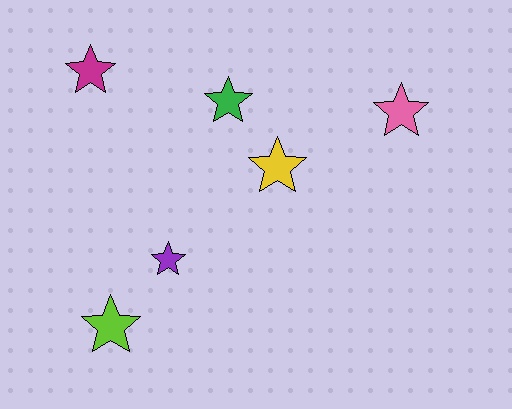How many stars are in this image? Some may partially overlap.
There are 6 stars.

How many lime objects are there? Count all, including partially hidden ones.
There is 1 lime object.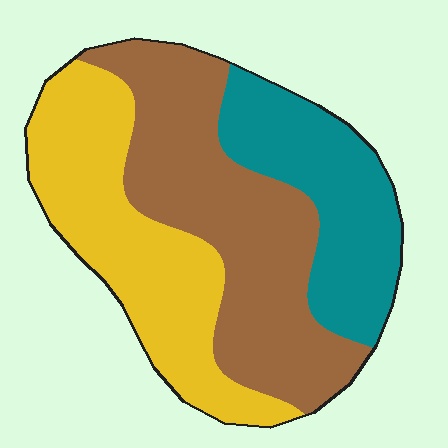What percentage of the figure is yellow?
Yellow takes up about one third (1/3) of the figure.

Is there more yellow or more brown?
Brown.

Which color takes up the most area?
Brown, at roughly 40%.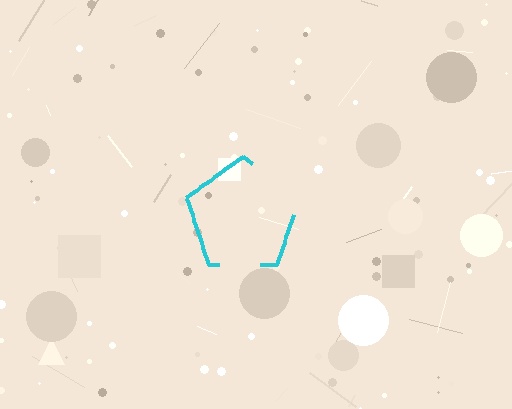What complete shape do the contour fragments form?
The contour fragments form a pentagon.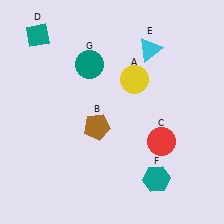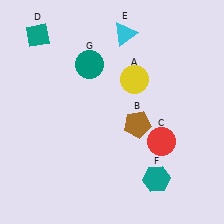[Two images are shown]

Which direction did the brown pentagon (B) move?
The brown pentagon (B) moved right.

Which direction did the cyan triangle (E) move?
The cyan triangle (E) moved left.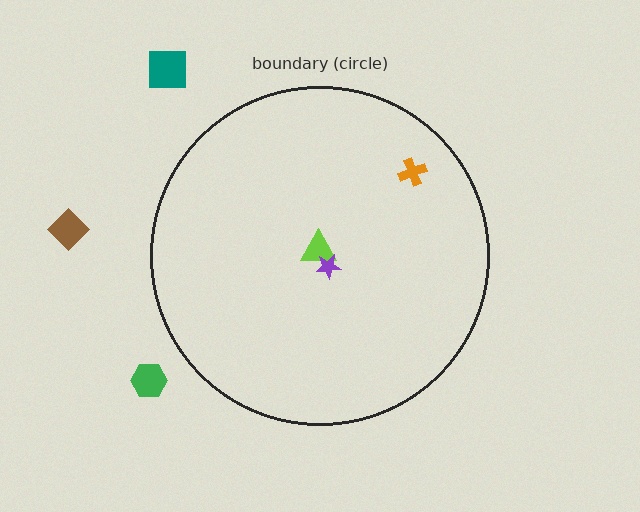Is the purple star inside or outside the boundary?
Inside.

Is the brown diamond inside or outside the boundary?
Outside.